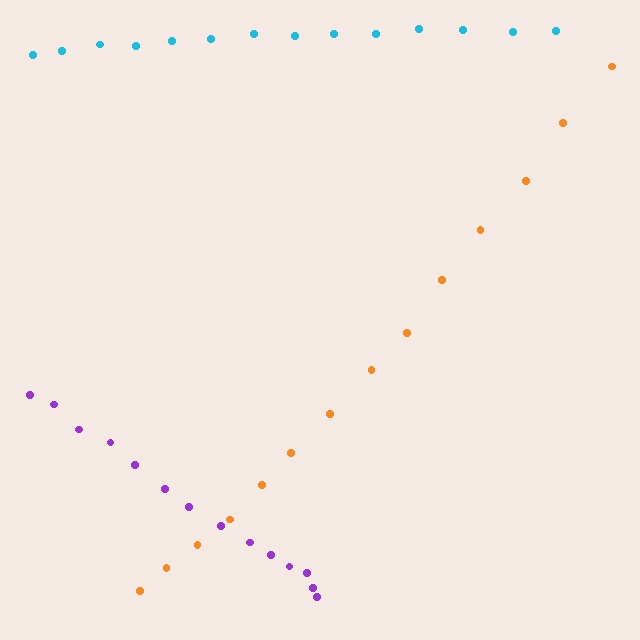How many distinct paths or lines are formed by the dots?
There are 3 distinct paths.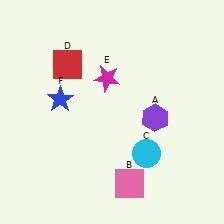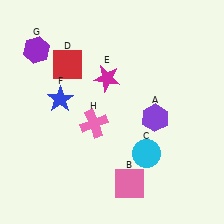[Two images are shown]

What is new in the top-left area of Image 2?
A purple hexagon (G) was added in the top-left area of Image 2.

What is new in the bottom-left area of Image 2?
A pink cross (H) was added in the bottom-left area of Image 2.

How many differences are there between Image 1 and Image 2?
There are 2 differences between the two images.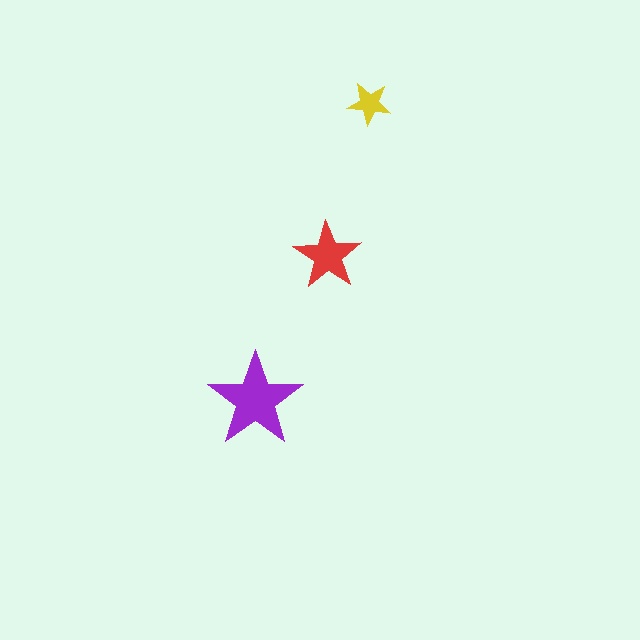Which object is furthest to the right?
The yellow star is rightmost.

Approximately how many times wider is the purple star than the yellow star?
About 2 times wider.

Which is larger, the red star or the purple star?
The purple one.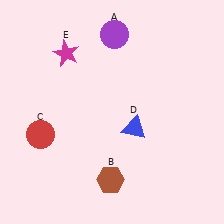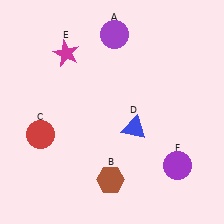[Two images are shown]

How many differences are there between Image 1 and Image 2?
There is 1 difference between the two images.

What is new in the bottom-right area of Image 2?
A purple circle (F) was added in the bottom-right area of Image 2.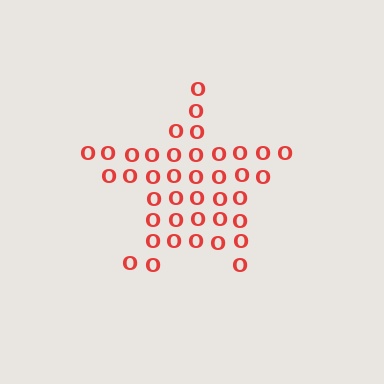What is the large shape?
The large shape is a star.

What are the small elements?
The small elements are letter O's.